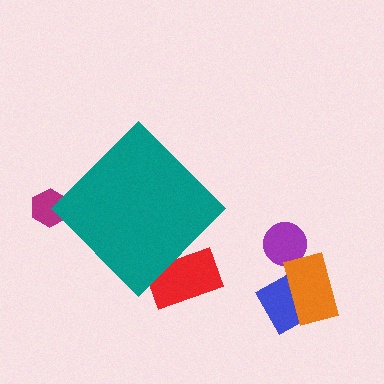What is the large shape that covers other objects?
A teal diamond.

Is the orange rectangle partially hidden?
No, the orange rectangle is fully visible.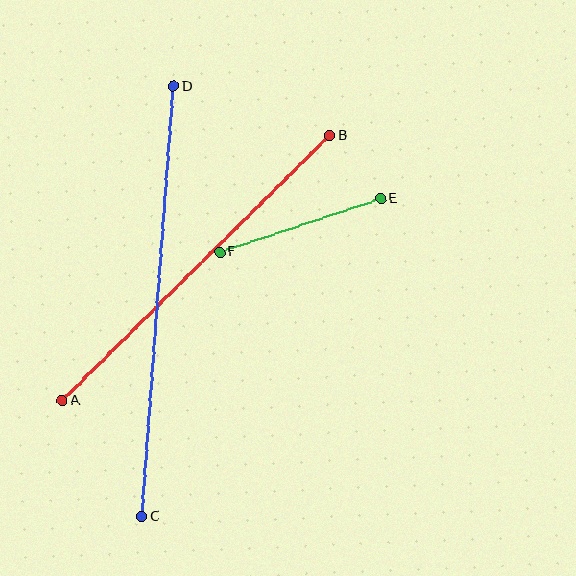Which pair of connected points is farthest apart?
Points C and D are farthest apart.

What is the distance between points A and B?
The distance is approximately 376 pixels.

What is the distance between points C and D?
The distance is approximately 431 pixels.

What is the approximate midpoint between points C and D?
The midpoint is at approximately (158, 301) pixels.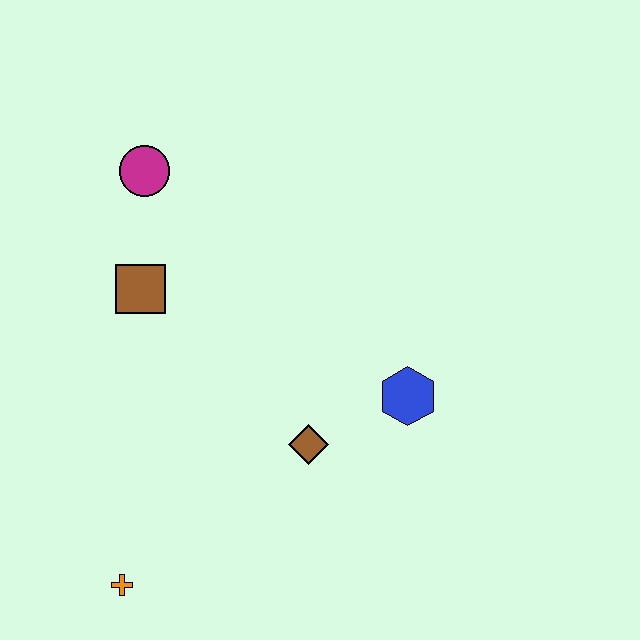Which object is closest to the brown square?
The magenta circle is closest to the brown square.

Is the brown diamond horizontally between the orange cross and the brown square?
No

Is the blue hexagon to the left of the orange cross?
No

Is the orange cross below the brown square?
Yes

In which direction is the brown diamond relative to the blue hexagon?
The brown diamond is to the left of the blue hexagon.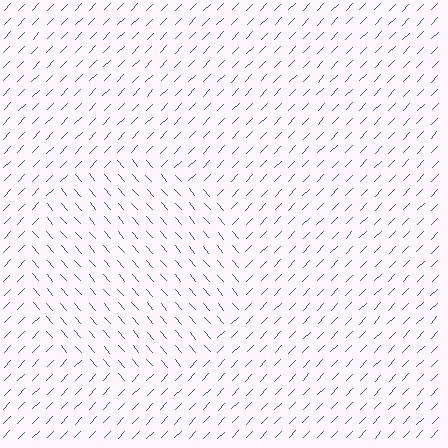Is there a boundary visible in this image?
Yes, there is a texture boundary formed by a change in line orientation.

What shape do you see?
I see a circle.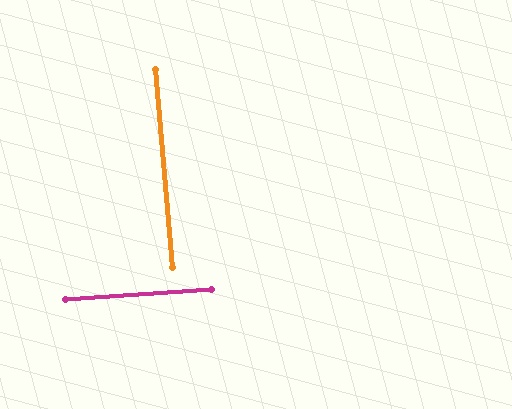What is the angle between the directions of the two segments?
Approximately 89 degrees.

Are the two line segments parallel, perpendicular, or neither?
Perpendicular — they meet at approximately 89°.